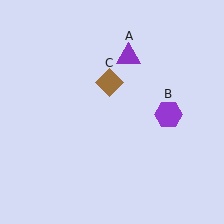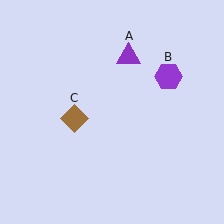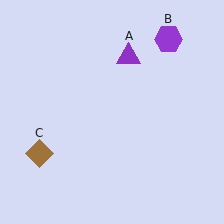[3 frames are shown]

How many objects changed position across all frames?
2 objects changed position: purple hexagon (object B), brown diamond (object C).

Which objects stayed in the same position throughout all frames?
Purple triangle (object A) remained stationary.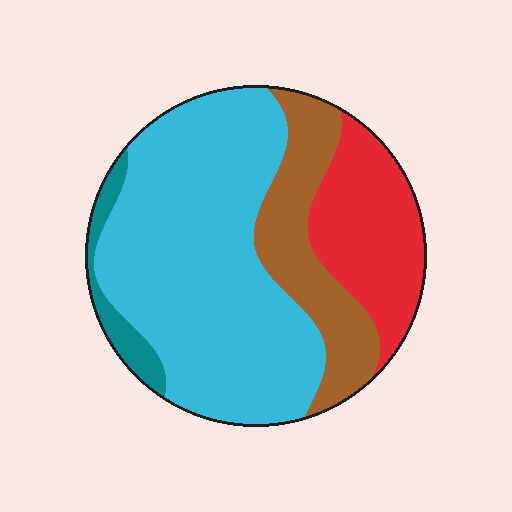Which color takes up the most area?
Cyan, at roughly 55%.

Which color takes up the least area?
Teal, at roughly 5%.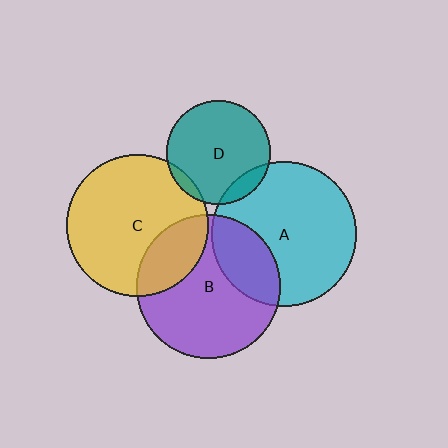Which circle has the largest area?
Circle A (cyan).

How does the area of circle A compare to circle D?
Approximately 1.9 times.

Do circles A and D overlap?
Yes.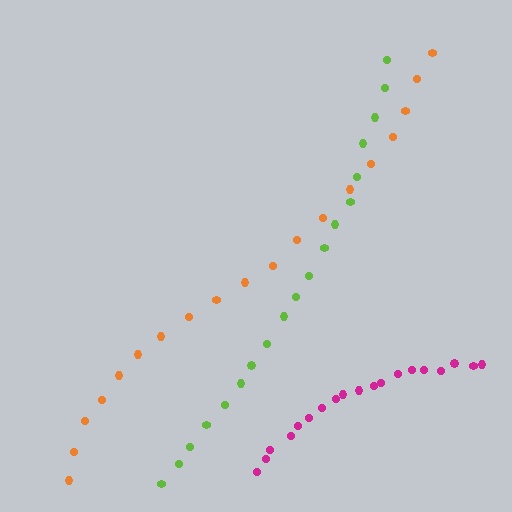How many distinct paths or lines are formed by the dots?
There are 3 distinct paths.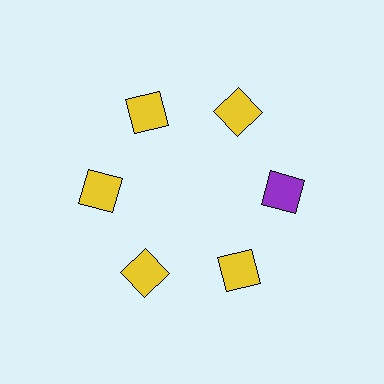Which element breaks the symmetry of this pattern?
The purple diamond at roughly the 3 o'clock position breaks the symmetry. All other shapes are yellow diamonds.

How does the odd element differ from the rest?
It has a different color: purple instead of yellow.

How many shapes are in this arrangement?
There are 6 shapes arranged in a ring pattern.